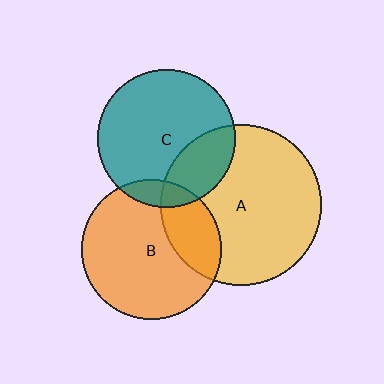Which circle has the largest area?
Circle A (yellow).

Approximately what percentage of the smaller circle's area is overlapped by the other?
Approximately 10%.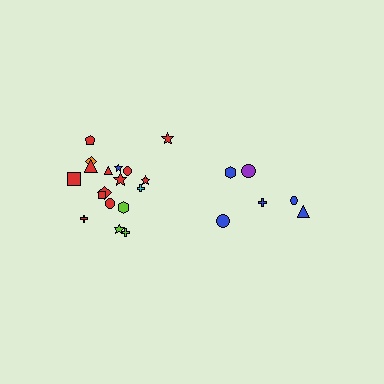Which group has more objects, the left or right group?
The left group.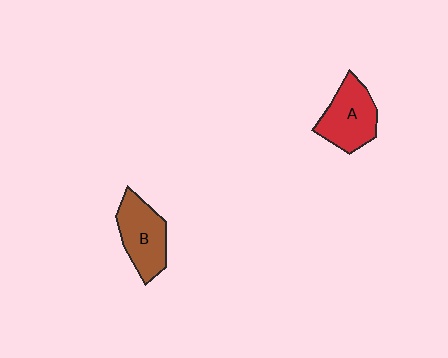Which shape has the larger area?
Shape B (brown).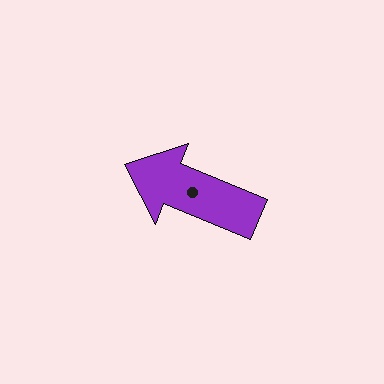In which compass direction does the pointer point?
West.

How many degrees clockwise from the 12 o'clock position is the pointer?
Approximately 292 degrees.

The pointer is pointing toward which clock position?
Roughly 10 o'clock.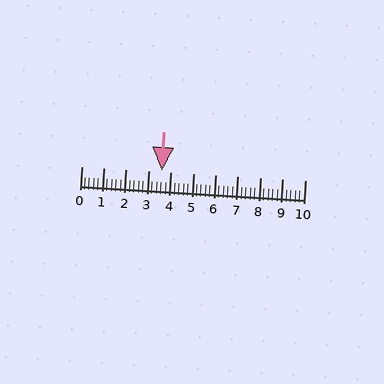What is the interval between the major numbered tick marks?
The major tick marks are spaced 1 units apart.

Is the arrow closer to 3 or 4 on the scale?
The arrow is closer to 4.